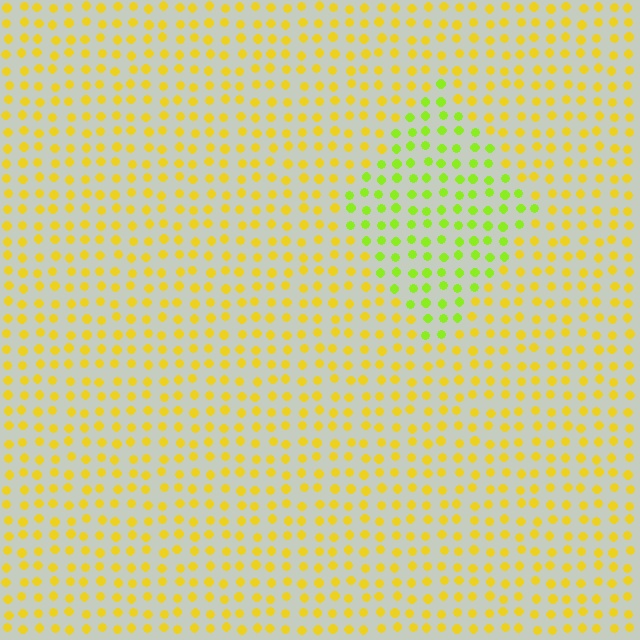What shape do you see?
I see a diamond.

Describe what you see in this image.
The image is filled with small yellow elements in a uniform arrangement. A diamond-shaped region is visible where the elements are tinted to a slightly different hue, forming a subtle color boundary.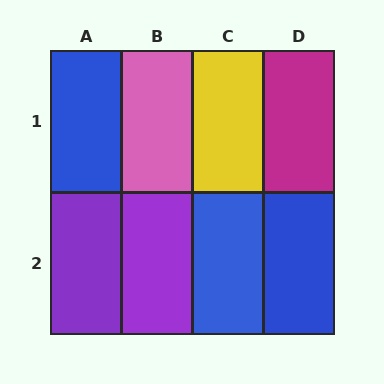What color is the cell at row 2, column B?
Purple.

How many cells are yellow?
1 cell is yellow.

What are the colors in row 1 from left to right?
Blue, pink, yellow, magenta.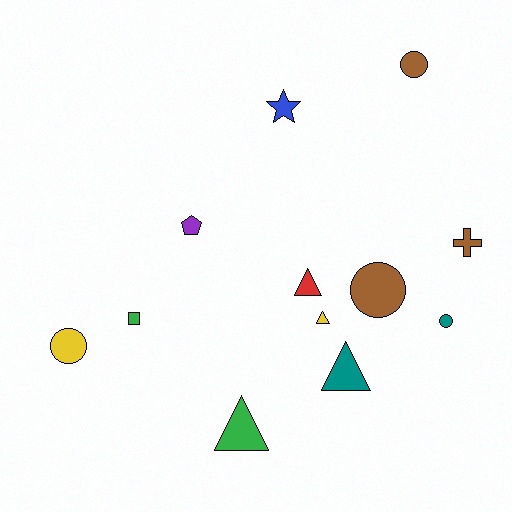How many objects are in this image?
There are 12 objects.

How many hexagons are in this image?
There are no hexagons.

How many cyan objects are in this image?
There are no cyan objects.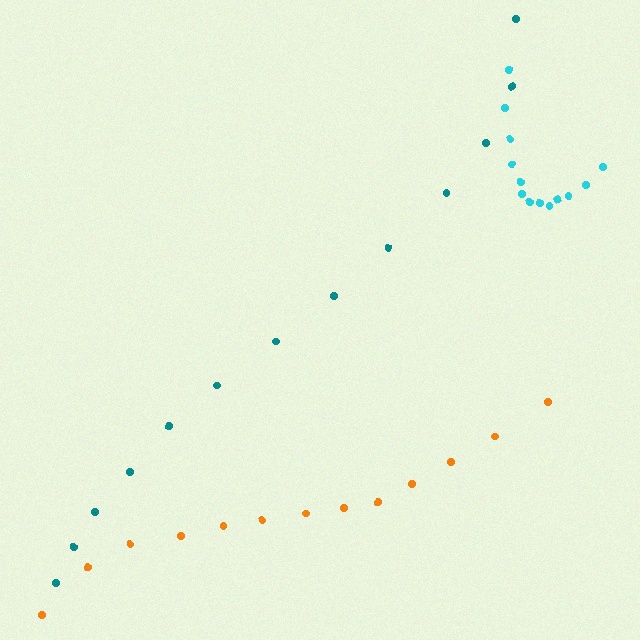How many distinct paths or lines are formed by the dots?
There are 3 distinct paths.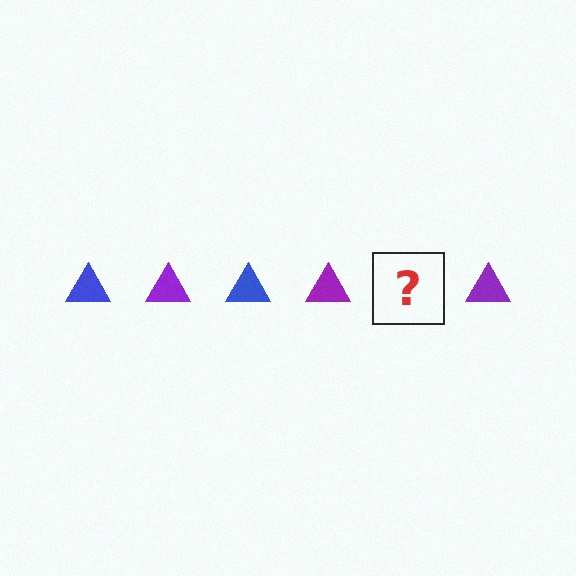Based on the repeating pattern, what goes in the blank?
The blank should be a blue triangle.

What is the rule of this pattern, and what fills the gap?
The rule is that the pattern cycles through blue, purple triangles. The gap should be filled with a blue triangle.